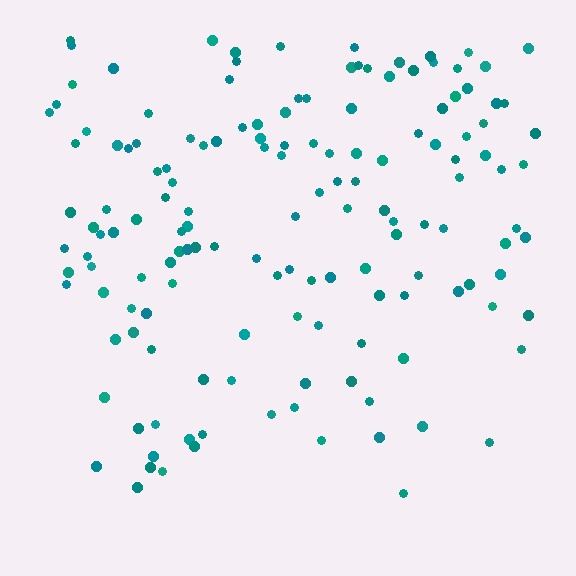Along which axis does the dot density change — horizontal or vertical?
Vertical.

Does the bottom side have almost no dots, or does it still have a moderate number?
Still a moderate number, just noticeably fewer than the top.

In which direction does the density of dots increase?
From bottom to top, with the top side densest.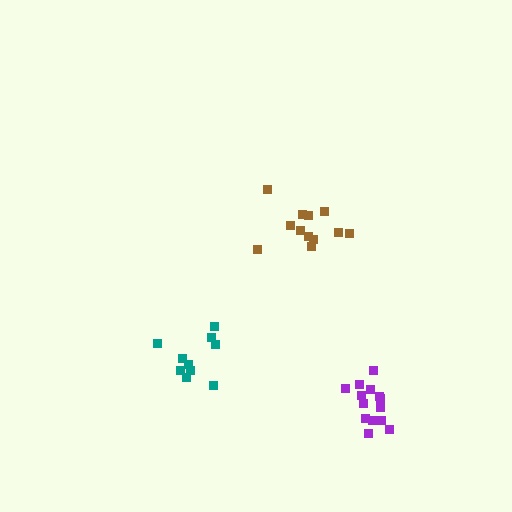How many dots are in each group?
Group 1: 10 dots, Group 2: 12 dots, Group 3: 14 dots (36 total).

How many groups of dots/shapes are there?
There are 3 groups.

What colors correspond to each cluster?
The clusters are colored: teal, brown, purple.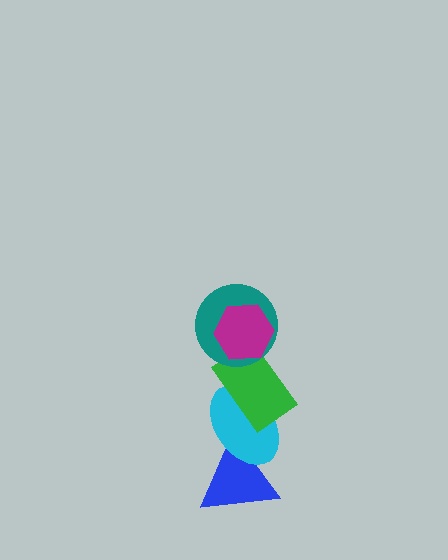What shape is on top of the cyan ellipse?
The green rectangle is on top of the cyan ellipse.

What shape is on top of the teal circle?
The magenta hexagon is on top of the teal circle.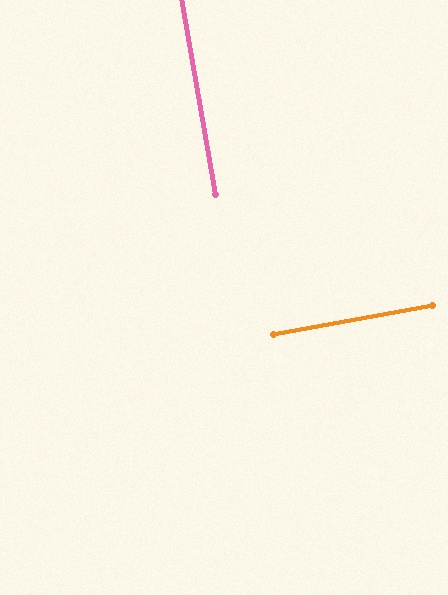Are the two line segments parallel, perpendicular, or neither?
Perpendicular — they meet at approximately 89°.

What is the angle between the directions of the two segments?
Approximately 89 degrees.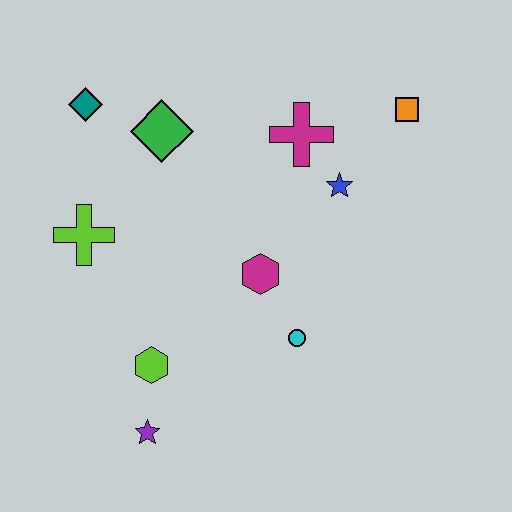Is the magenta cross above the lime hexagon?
Yes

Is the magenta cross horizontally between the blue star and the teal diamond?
Yes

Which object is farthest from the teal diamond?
The purple star is farthest from the teal diamond.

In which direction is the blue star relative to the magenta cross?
The blue star is below the magenta cross.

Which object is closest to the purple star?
The lime hexagon is closest to the purple star.